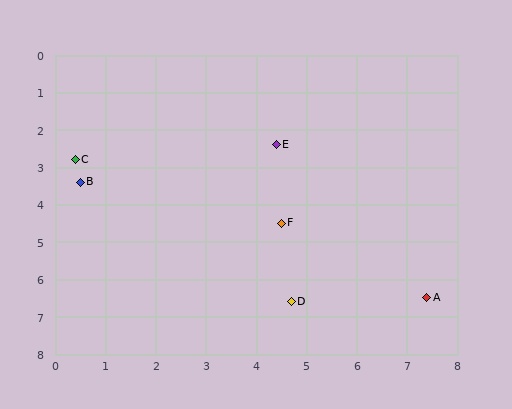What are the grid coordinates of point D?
Point D is at approximately (4.7, 6.6).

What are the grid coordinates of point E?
Point E is at approximately (4.4, 2.4).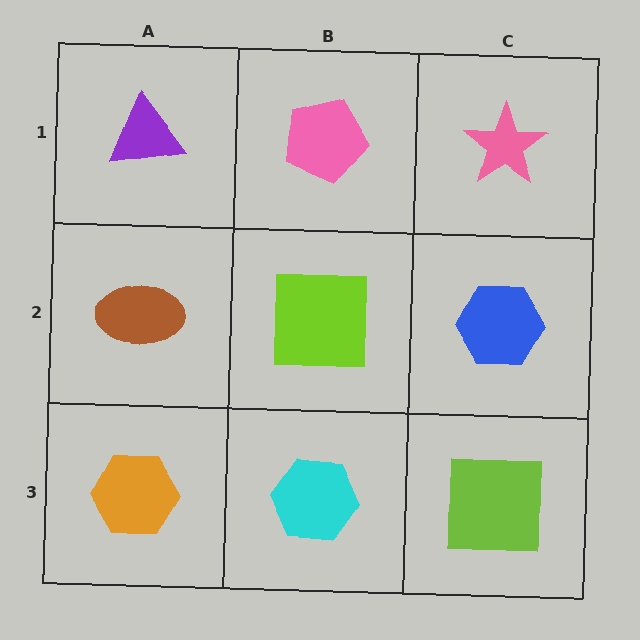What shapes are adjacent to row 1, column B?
A lime square (row 2, column B), a purple triangle (row 1, column A), a pink star (row 1, column C).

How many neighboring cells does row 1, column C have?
2.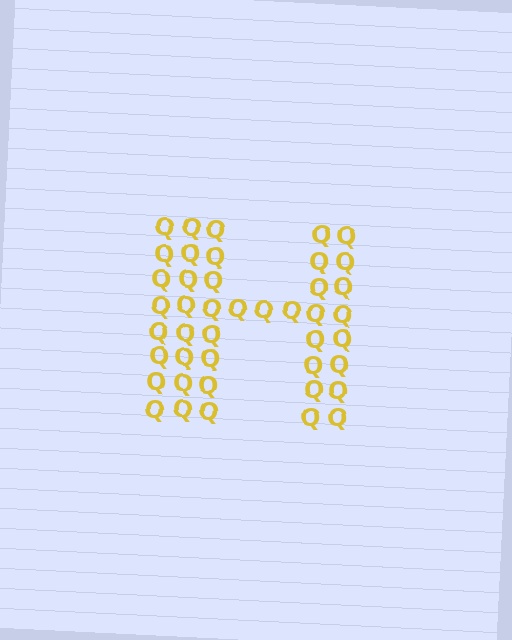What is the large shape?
The large shape is the letter H.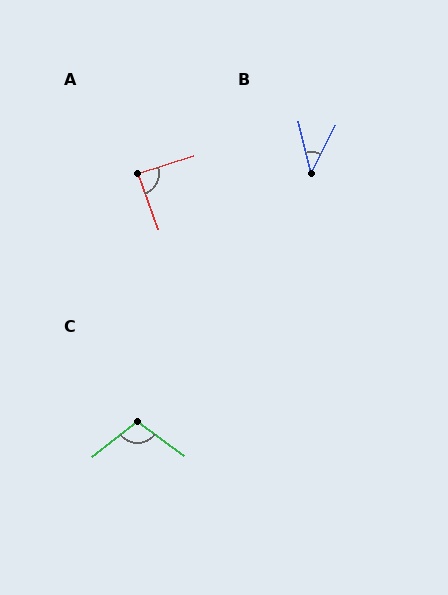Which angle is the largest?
C, at approximately 105 degrees.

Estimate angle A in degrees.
Approximately 88 degrees.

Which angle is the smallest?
B, at approximately 40 degrees.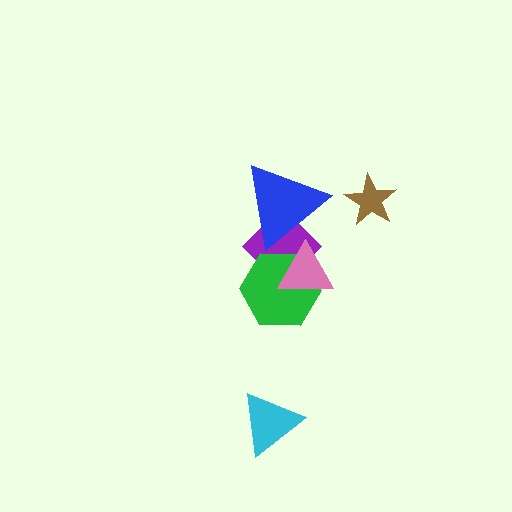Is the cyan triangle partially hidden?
No, no other shape covers it.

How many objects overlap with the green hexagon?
2 objects overlap with the green hexagon.